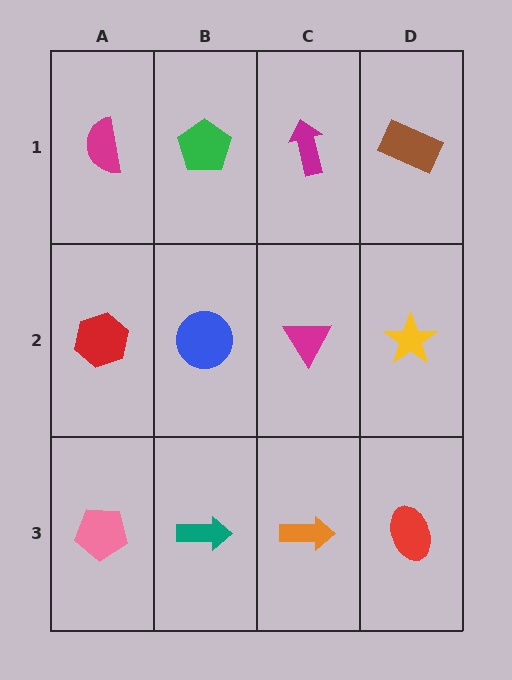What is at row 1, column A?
A magenta semicircle.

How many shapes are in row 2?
4 shapes.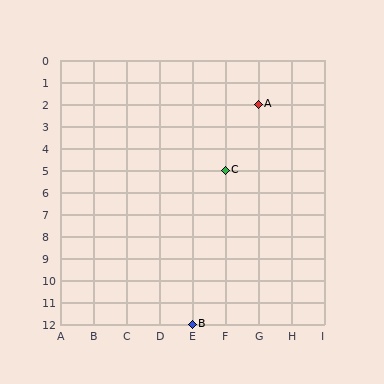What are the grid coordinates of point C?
Point C is at grid coordinates (F, 5).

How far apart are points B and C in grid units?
Points B and C are 1 column and 7 rows apart (about 7.1 grid units diagonally).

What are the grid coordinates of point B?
Point B is at grid coordinates (E, 12).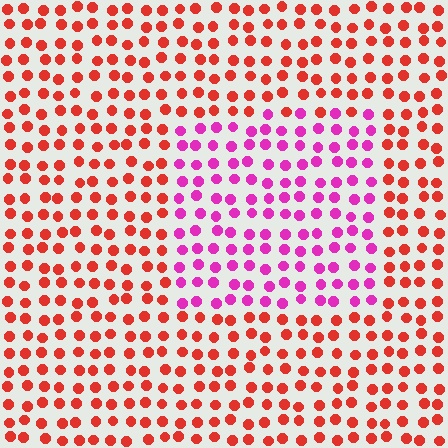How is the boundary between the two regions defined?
The boundary is defined purely by a slight shift in hue (about 50 degrees). Spacing, size, and orientation are identical on both sides.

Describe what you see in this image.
The image is filled with small red elements in a uniform arrangement. A rectangle-shaped region is visible where the elements are tinted to a slightly different hue, forming a subtle color boundary.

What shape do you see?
I see a rectangle.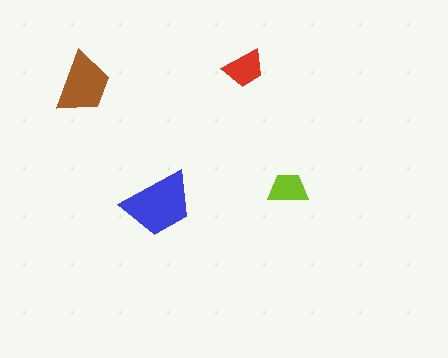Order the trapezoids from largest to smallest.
the blue one, the brown one, the red one, the lime one.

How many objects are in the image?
There are 4 objects in the image.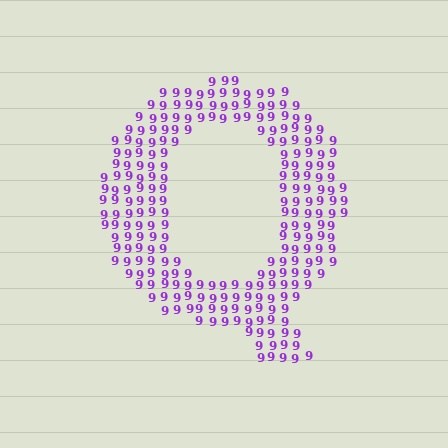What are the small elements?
The small elements are digit 9's.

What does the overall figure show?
The overall figure shows the letter Q.